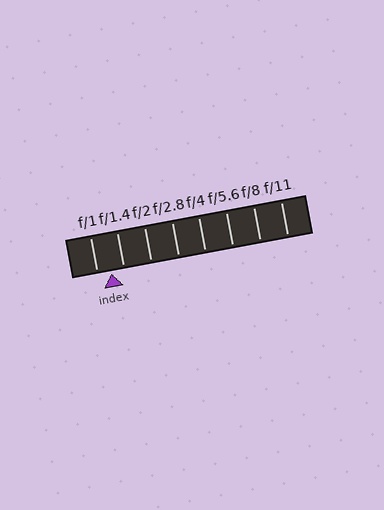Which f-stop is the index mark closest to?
The index mark is closest to f/1.4.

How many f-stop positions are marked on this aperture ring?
There are 8 f-stop positions marked.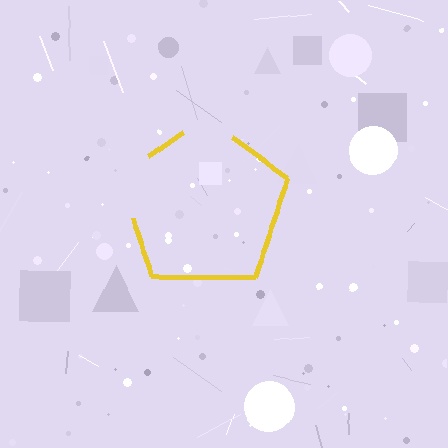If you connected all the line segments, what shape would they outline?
They would outline a pentagon.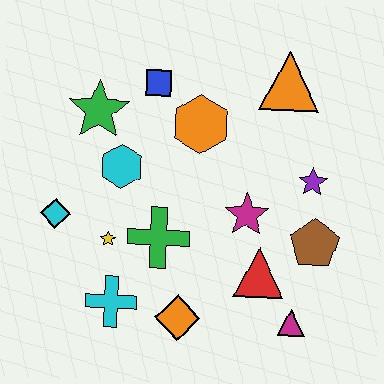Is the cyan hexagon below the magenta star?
No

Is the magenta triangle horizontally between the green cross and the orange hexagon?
No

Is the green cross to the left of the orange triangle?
Yes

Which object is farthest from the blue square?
The magenta triangle is farthest from the blue square.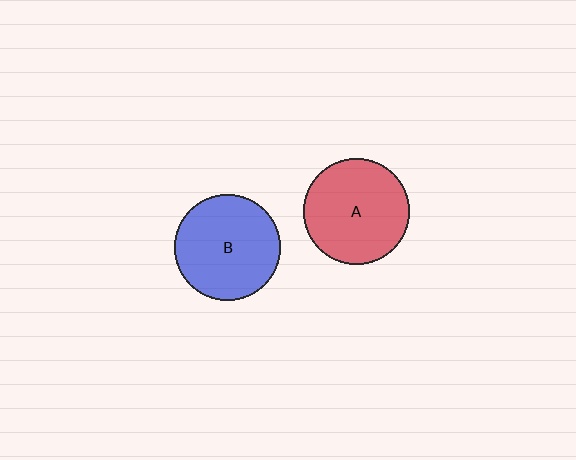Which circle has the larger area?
Circle B (blue).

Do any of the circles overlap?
No, none of the circles overlap.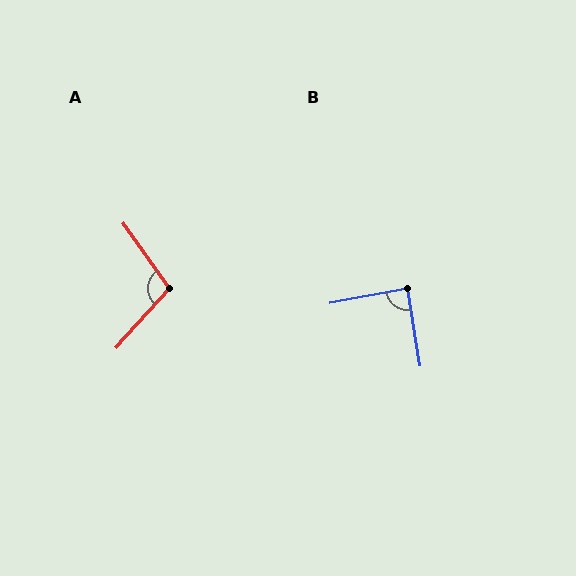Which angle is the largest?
A, at approximately 102 degrees.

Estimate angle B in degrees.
Approximately 88 degrees.